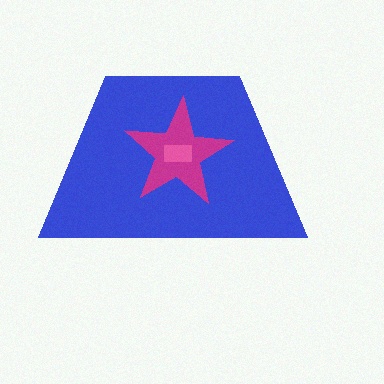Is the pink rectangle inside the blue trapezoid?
Yes.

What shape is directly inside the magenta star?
The pink rectangle.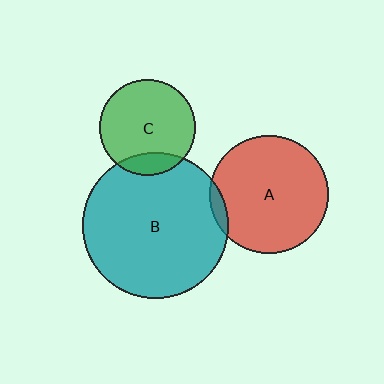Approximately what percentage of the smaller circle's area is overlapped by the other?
Approximately 15%.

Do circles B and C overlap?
Yes.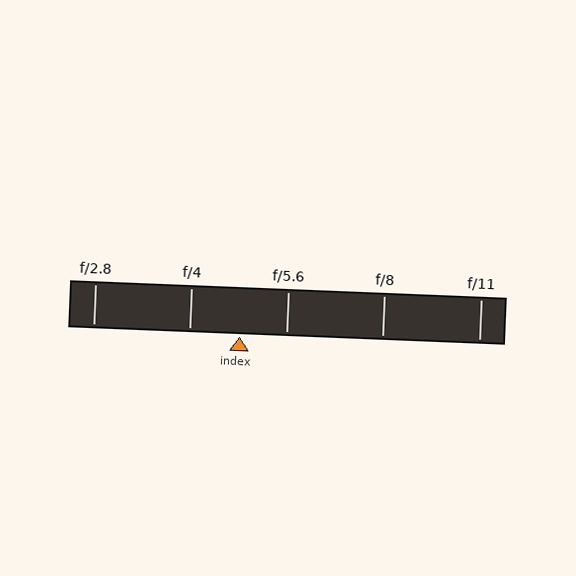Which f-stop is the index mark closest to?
The index mark is closest to f/5.6.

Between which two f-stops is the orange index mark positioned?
The index mark is between f/4 and f/5.6.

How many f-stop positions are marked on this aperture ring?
There are 5 f-stop positions marked.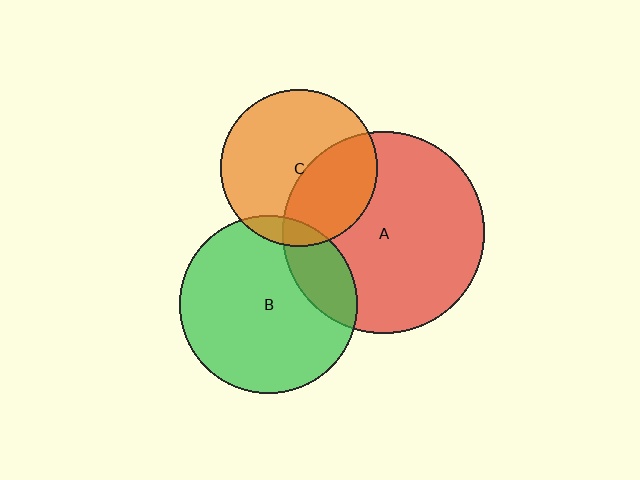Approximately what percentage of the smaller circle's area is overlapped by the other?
Approximately 10%.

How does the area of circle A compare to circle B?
Approximately 1.3 times.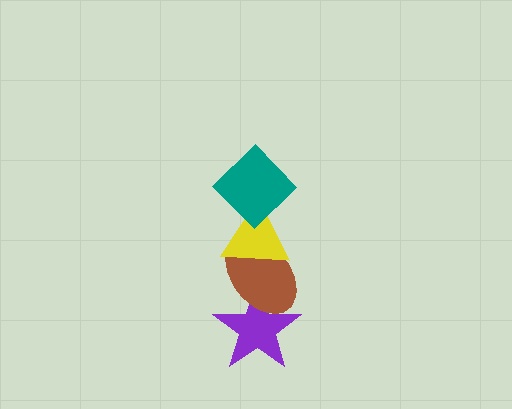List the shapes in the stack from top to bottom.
From top to bottom: the teal diamond, the yellow triangle, the brown ellipse, the purple star.